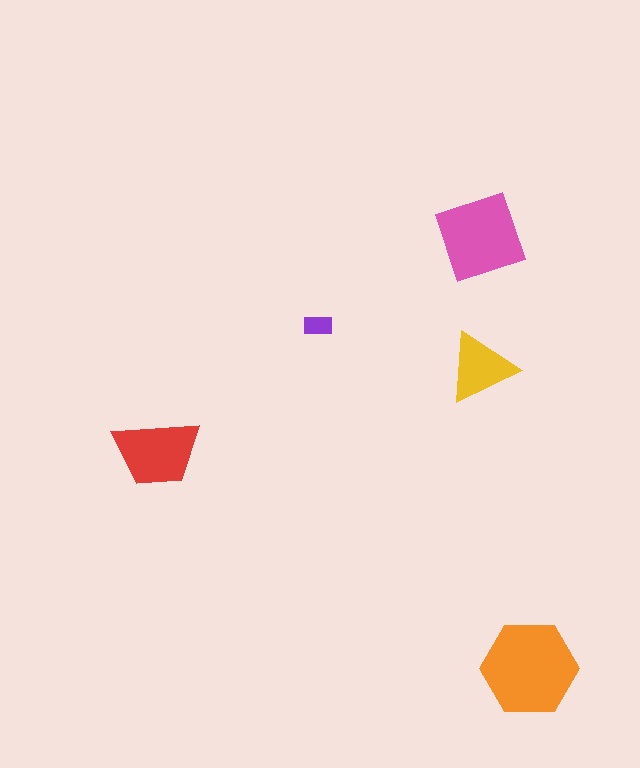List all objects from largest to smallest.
The orange hexagon, the pink square, the red trapezoid, the yellow triangle, the purple rectangle.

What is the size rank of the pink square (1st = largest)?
2nd.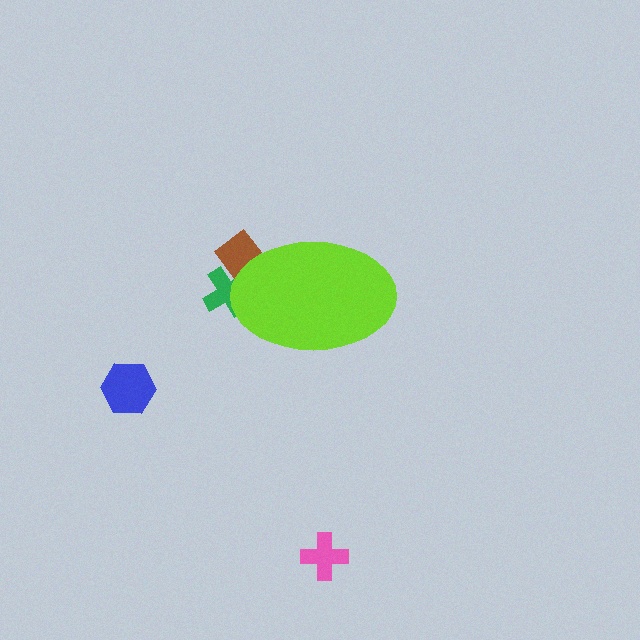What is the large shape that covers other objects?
A lime ellipse.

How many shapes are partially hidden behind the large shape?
2 shapes are partially hidden.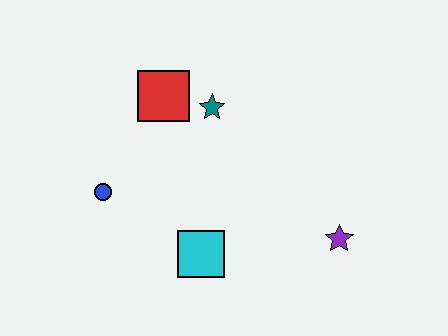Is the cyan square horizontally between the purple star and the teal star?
No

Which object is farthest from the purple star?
The blue circle is farthest from the purple star.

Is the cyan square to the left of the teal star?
Yes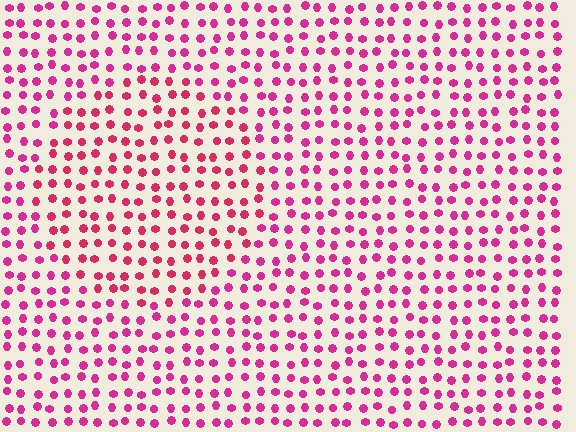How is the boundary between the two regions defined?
The boundary is defined purely by a slight shift in hue (about 19 degrees). Spacing, size, and orientation are identical on both sides.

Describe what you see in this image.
The image is filled with small magenta elements in a uniform arrangement. A circle-shaped region is visible where the elements are tinted to a slightly different hue, forming a subtle color boundary.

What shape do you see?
I see a circle.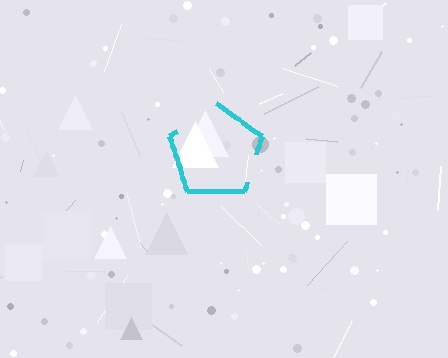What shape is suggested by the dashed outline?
The dashed outline suggests a pentagon.